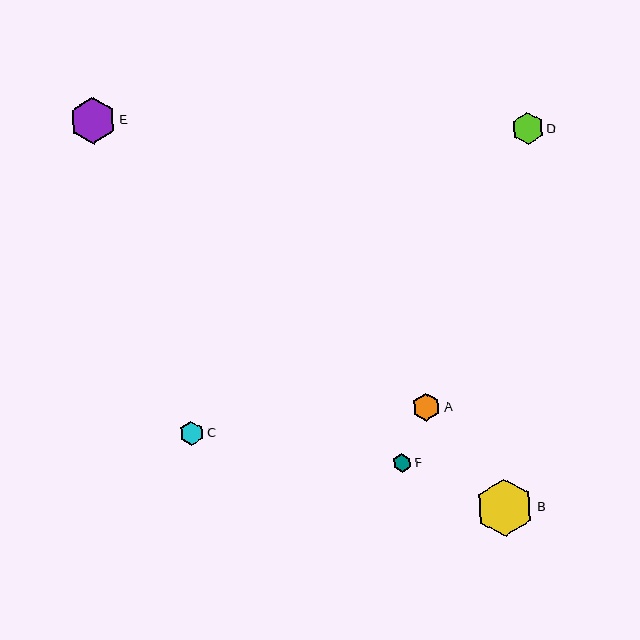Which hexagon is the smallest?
Hexagon F is the smallest with a size of approximately 19 pixels.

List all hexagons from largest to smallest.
From largest to smallest: B, E, D, A, C, F.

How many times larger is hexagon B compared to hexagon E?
Hexagon B is approximately 1.2 times the size of hexagon E.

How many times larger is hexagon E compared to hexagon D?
Hexagon E is approximately 1.5 times the size of hexagon D.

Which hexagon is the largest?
Hexagon B is the largest with a size of approximately 58 pixels.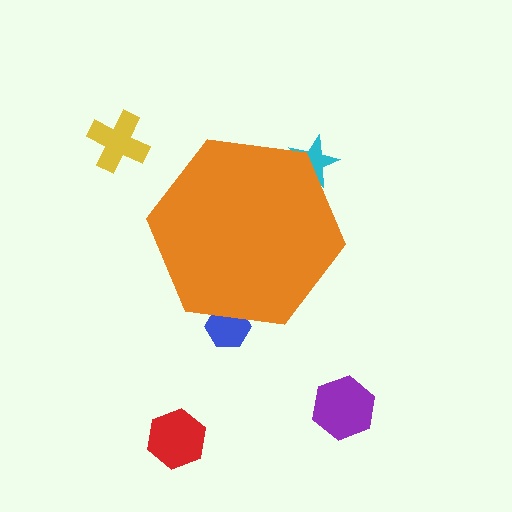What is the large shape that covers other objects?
An orange hexagon.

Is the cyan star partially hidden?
Yes, the cyan star is partially hidden behind the orange hexagon.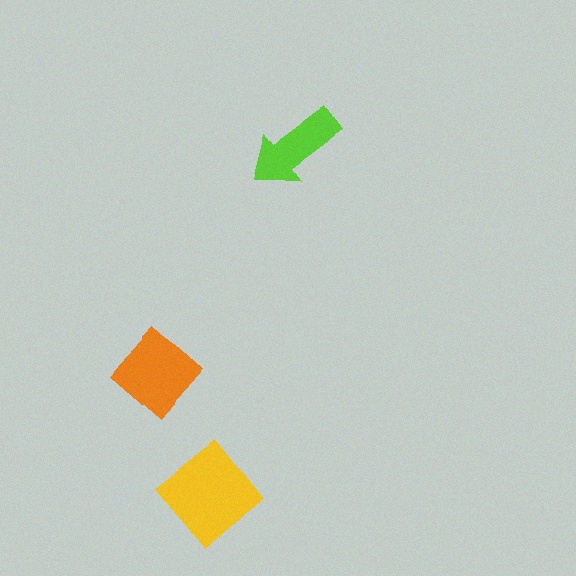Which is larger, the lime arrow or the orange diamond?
The orange diamond.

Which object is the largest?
The yellow diamond.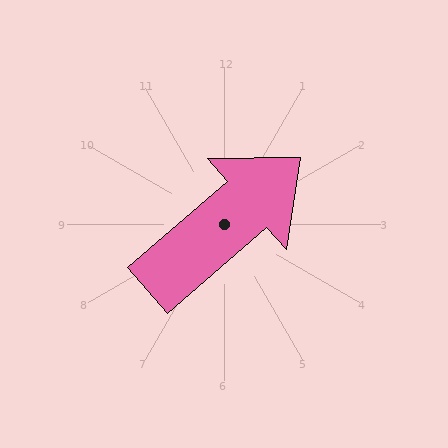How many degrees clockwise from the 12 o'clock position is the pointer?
Approximately 49 degrees.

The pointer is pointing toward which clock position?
Roughly 2 o'clock.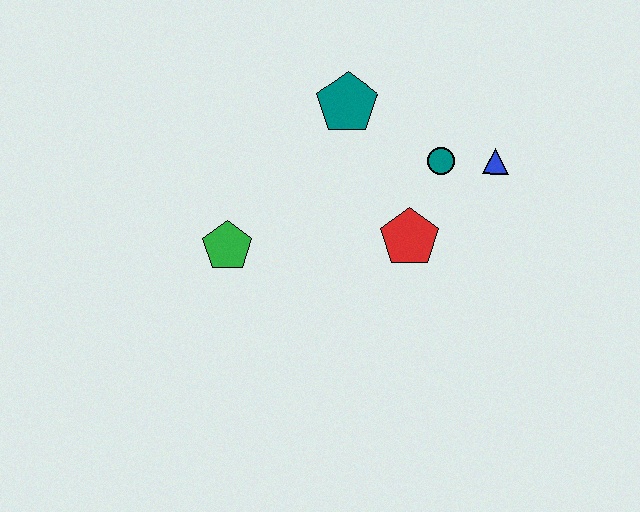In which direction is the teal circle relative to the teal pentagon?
The teal circle is to the right of the teal pentagon.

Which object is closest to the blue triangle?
The teal circle is closest to the blue triangle.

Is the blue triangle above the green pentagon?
Yes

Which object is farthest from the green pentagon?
The blue triangle is farthest from the green pentagon.